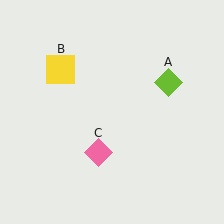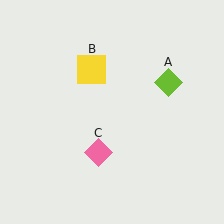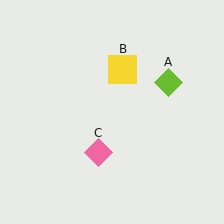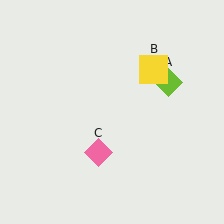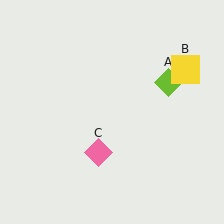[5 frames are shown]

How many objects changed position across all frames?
1 object changed position: yellow square (object B).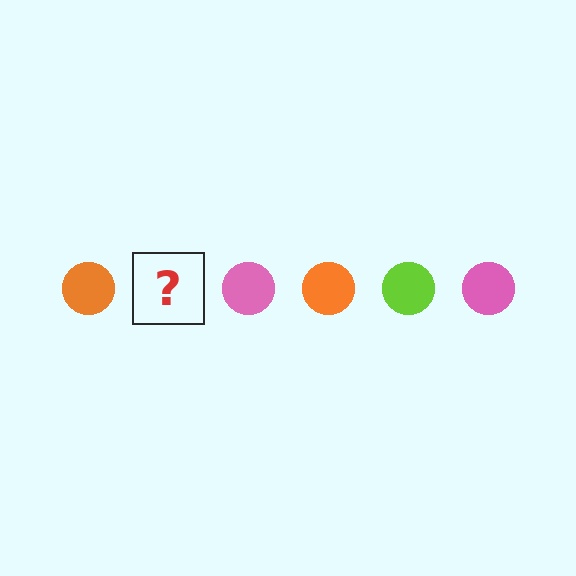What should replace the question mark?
The question mark should be replaced with a lime circle.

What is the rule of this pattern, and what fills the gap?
The rule is that the pattern cycles through orange, lime, pink circles. The gap should be filled with a lime circle.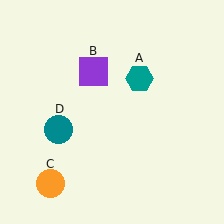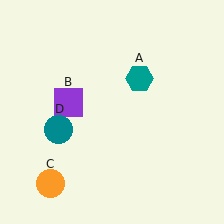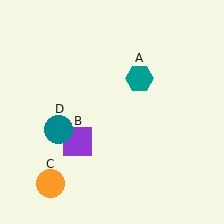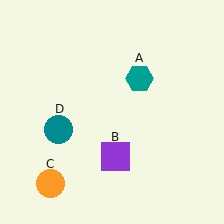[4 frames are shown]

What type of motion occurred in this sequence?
The purple square (object B) rotated counterclockwise around the center of the scene.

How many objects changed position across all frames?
1 object changed position: purple square (object B).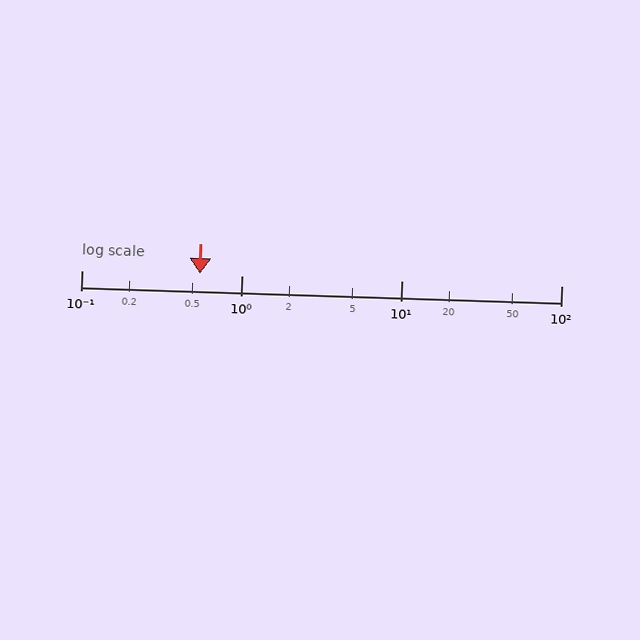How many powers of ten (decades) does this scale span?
The scale spans 3 decades, from 0.1 to 100.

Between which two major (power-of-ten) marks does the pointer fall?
The pointer is between 0.1 and 1.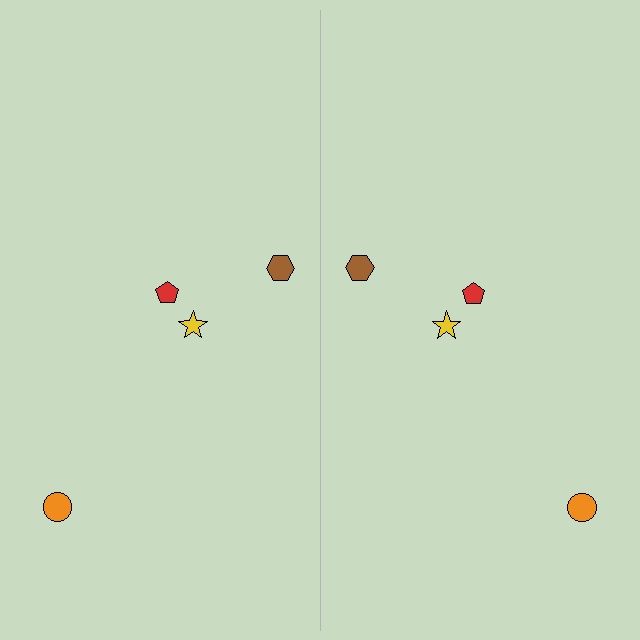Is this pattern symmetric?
Yes, this pattern has bilateral (reflection) symmetry.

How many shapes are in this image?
There are 8 shapes in this image.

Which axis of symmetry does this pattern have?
The pattern has a vertical axis of symmetry running through the center of the image.